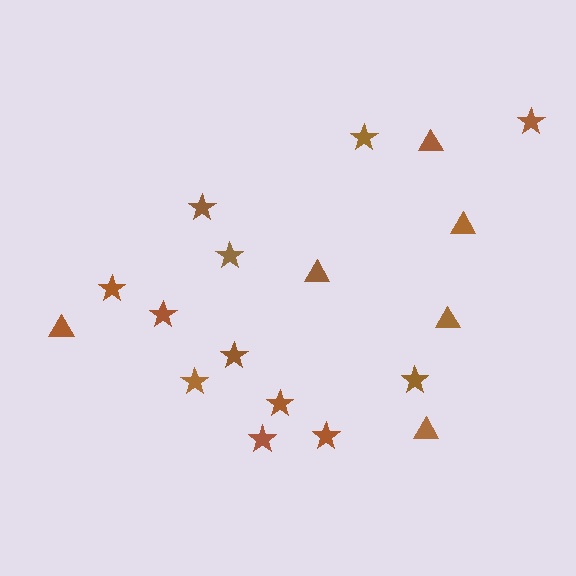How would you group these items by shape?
There are 2 groups: one group of stars (12) and one group of triangles (6).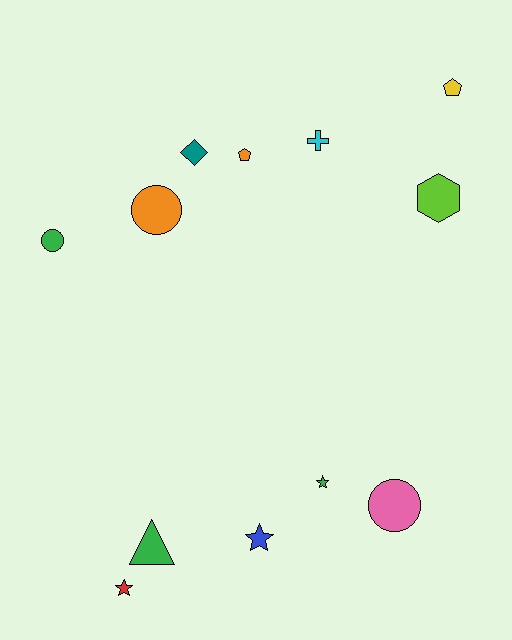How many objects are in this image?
There are 12 objects.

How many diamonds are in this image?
There is 1 diamond.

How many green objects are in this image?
There are 3 green objects.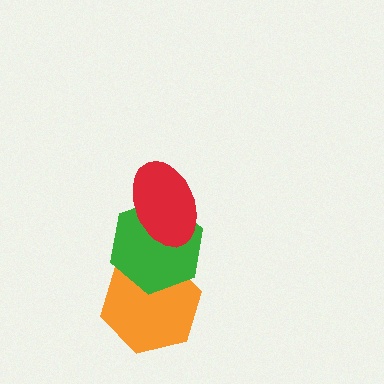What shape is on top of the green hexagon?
The red ellipse is on top of the green hexagon.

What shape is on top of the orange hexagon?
The green hexagon is on top of the orange hexagon.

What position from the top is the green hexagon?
The green hexagon is 2nd from the top.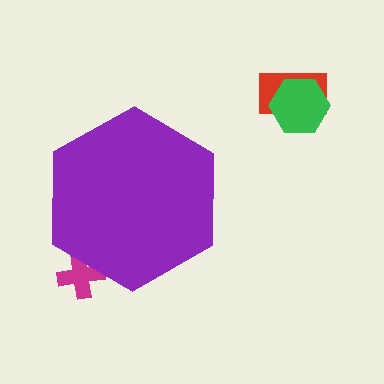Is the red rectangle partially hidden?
No, the red rectangle is fully visible.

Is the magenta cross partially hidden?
Yes, the magenta cross is partially hidden behind the purple hexagon.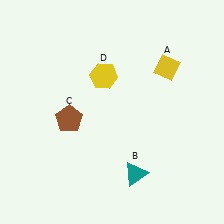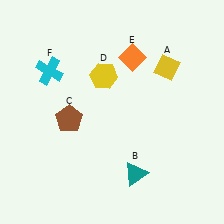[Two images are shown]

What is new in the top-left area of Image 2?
A cyan cross (F) was added in the top-left area of Image 2.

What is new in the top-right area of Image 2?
An orange diamond (E) was added in the top-right area of Image 2.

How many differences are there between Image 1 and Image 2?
There are 2 differences between the two images.